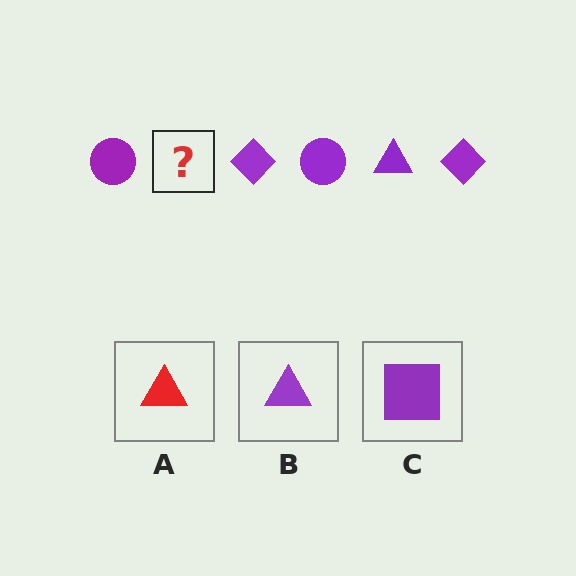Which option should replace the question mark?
Option B.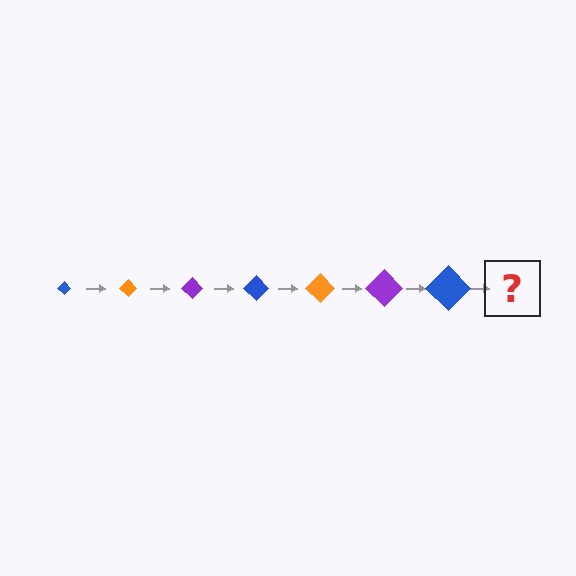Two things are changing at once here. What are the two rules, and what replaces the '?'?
The two rules are that the diamond grows larger each step and the color cycles through blue, orange, and purple. The '?' should be an orange diamond, larger than the previous one.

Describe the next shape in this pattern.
It should be an orange diamond, larger than the previous one.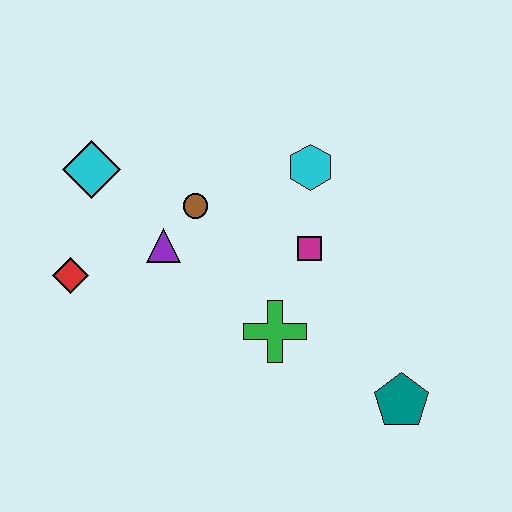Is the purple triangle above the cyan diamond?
No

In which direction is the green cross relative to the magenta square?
The green cross is below the magenta square.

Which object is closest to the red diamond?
The purple triangle is closest to the red diamond.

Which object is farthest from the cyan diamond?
The teal pentagon is farthest from the cyan diamond.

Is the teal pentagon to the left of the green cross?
No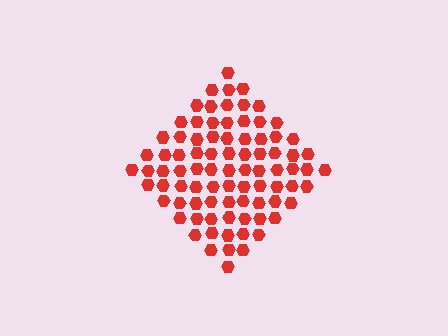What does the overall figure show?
The overall figure shows a diamond.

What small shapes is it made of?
It is made of small hexagons.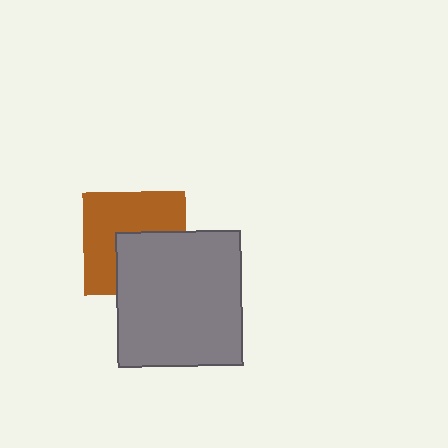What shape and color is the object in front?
The object in front is a gray rectangle.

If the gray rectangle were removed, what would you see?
You would see the complete brown square.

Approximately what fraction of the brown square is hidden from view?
Roughly 42% of the brown square is hidden behind the gray rectangle.